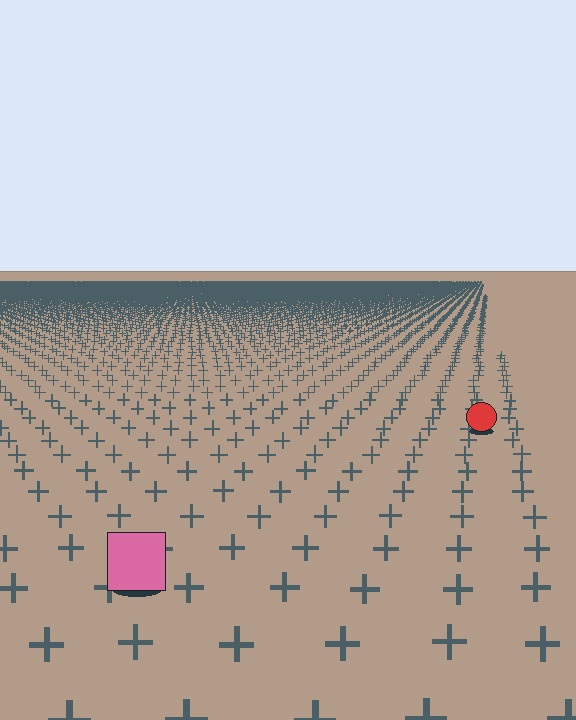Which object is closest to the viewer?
The pink square is closest. The texture marks near it are larger and more spread out.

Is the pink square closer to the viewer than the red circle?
Yes. The pink square is closer — you can tell from the texture gradient: the ground texture is coarser near it.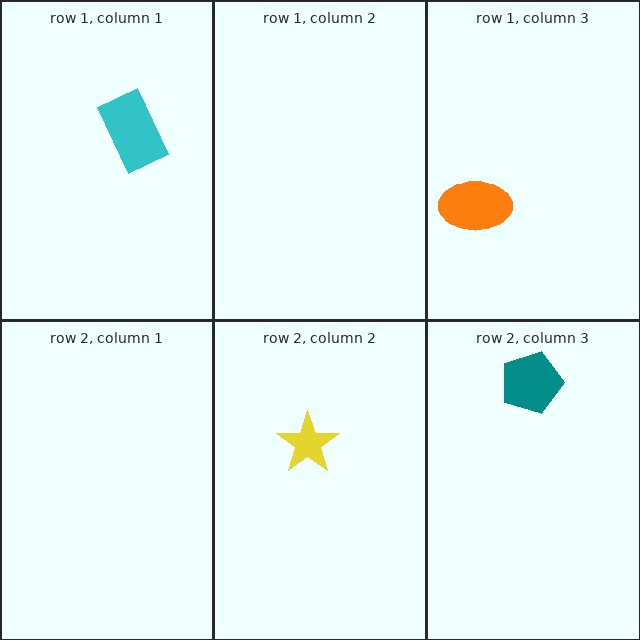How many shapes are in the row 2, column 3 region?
1.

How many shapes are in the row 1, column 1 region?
1.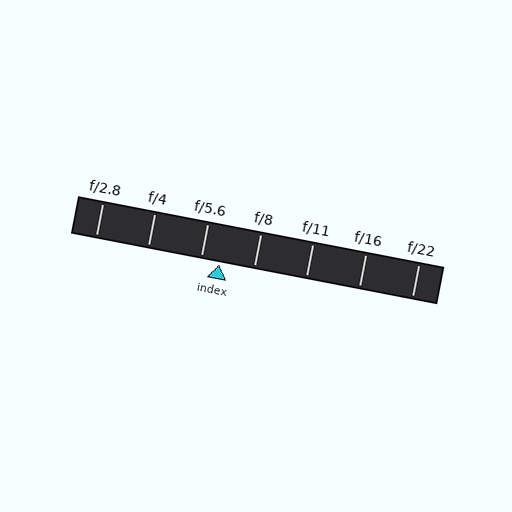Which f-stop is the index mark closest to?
The index mark is closest to f/5.6.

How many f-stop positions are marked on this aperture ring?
There are 7 f-stop positions marked.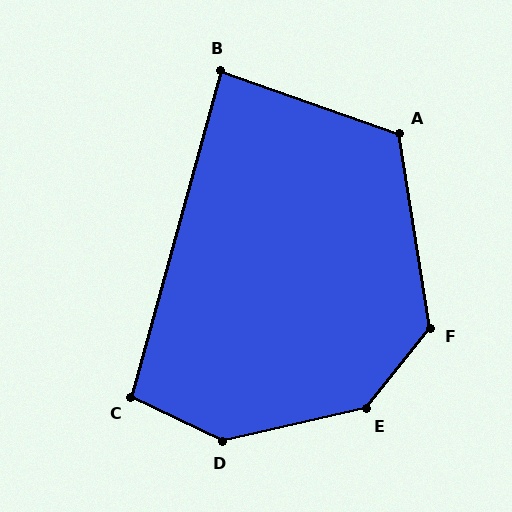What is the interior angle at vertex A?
Approximately 118 degrees (obtuse).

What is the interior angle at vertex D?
Approximately 141 degrees (obtuse).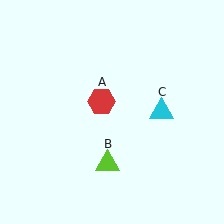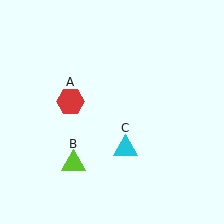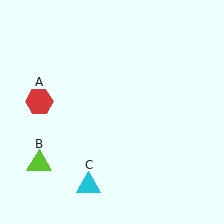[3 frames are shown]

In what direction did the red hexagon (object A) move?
The red hexagon (object A) moved left.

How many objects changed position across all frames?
3 objects changed position: red hexagon (object A), lime triangle (object B), cyan triangle (object C).